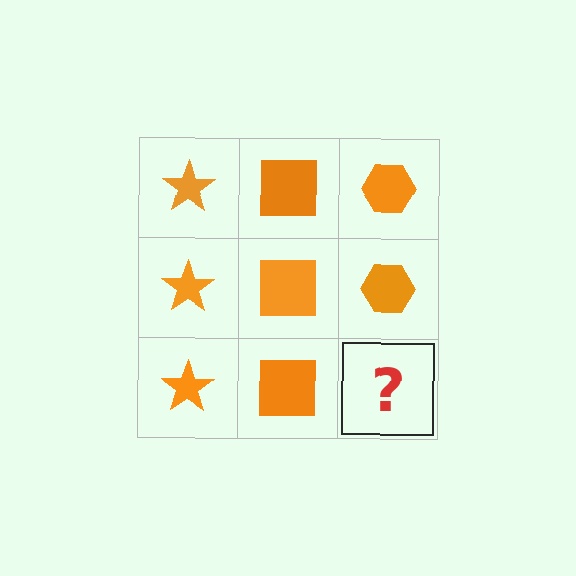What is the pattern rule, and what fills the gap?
The rule is that each column has a consistent shape. The gap should be filled with an orange hexagon.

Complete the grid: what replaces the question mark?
The question mark should be replaced with an orange hexagon.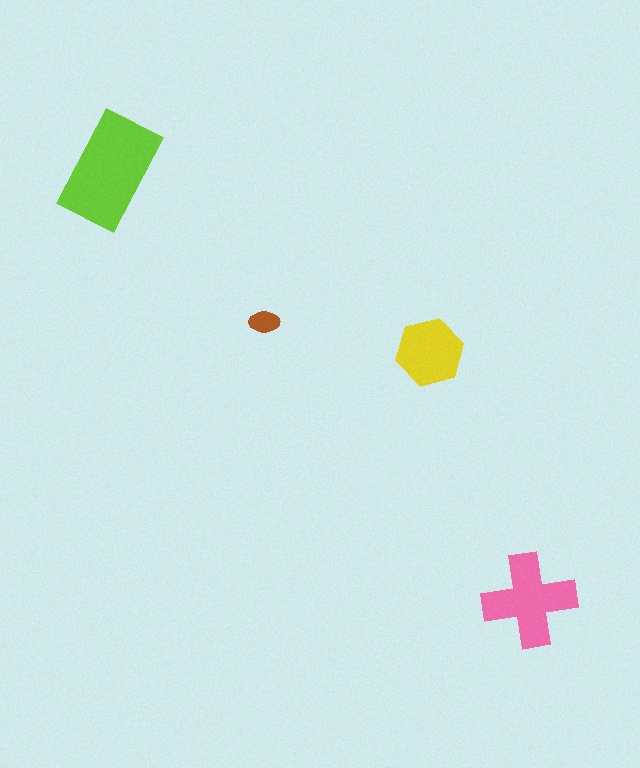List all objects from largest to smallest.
The lime rectangle, the pink cross, the yellow hexagon, the brown ellipse.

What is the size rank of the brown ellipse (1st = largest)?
4th.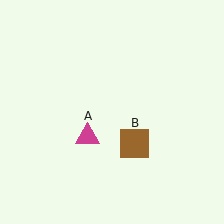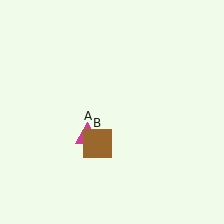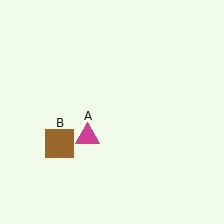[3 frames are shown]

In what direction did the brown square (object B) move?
The brown square (object B) moved left.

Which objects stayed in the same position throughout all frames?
Magenta triangle (object A) remained stationary.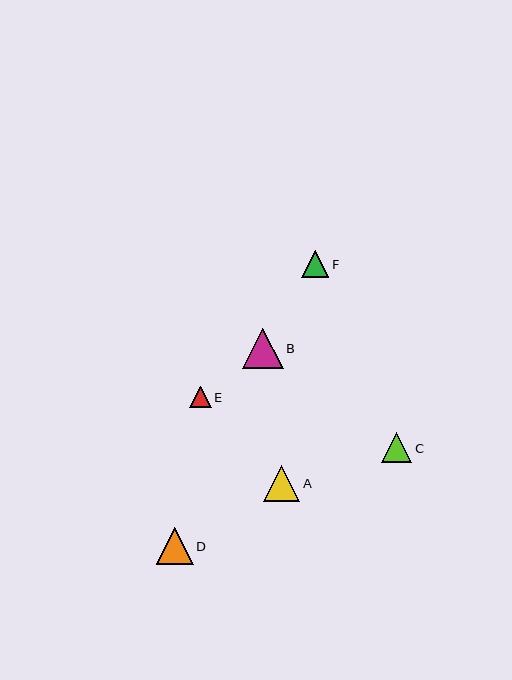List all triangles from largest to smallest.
From largest to smallest: B, D, A, C, F, E.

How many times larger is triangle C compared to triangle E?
Triangle C is approximately 1.4 times the size of triangle E.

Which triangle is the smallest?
Triangle E is the smallest with a size of approximately 21 pixels.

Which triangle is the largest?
Triangle B is the largest with a size of approximately 41 pixels.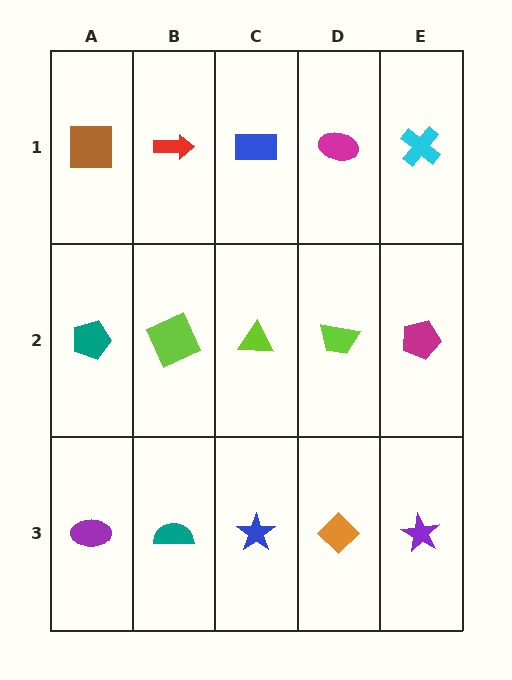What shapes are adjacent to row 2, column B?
A red arrow (row 1, column B), a teal semicircle (row 3, column B), a teal pentagon (row 2, column A), a lime triangle (row 2, column C).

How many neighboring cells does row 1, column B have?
3.